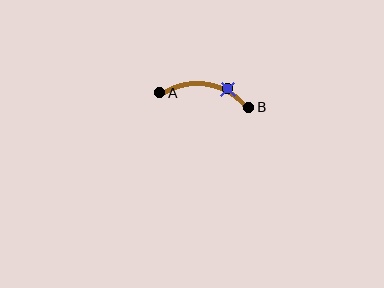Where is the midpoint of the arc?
The arc midpoint is the point on the curve farthest from the straight line joining A and B. It sits above that line.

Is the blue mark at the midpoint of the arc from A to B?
No. The blue mark lies on the arc but is closer to endpoint B. The arc midpoint would be at the point on the curve equidistant along the arc from both A and B.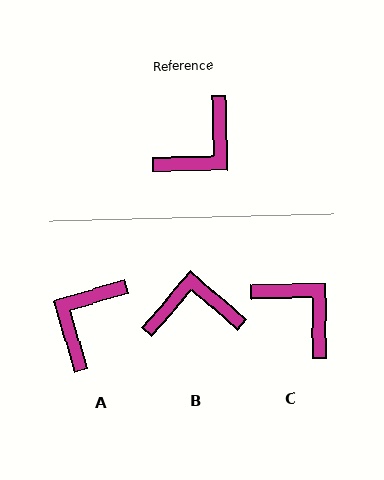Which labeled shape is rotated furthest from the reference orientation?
A, about 164 degrees away.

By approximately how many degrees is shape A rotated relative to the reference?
Approximately 164 degrees clockwise.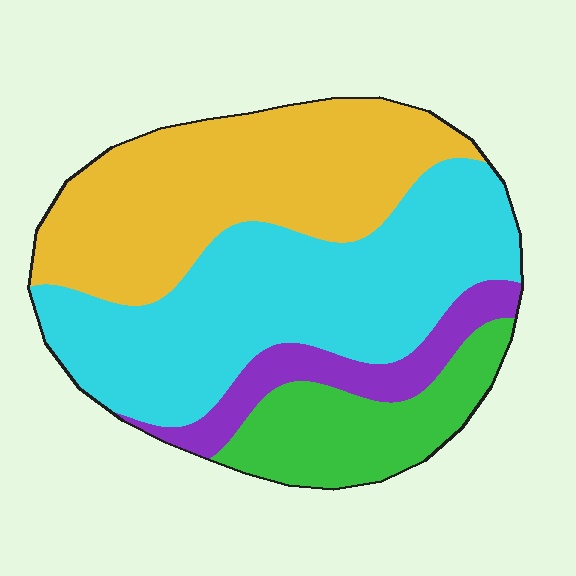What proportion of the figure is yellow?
Yellow covers about 35% of the figure.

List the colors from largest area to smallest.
From largest to smallest: cyan, yellow, green, purple.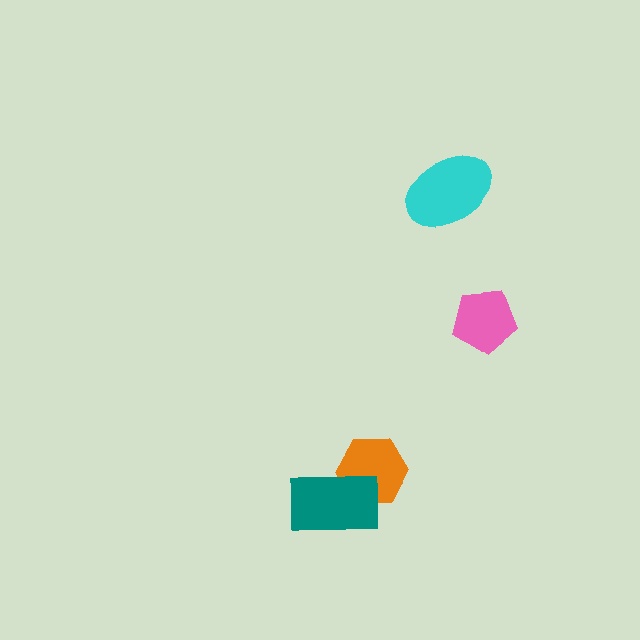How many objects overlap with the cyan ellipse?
0 objects overlap with the cyan ellipse.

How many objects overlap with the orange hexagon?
1 object overlaps with the orange hexagon.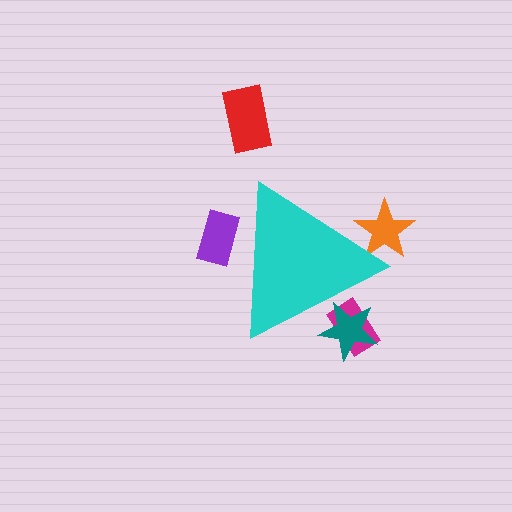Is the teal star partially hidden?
Yes, the teal star is partially hidden behind the cyan triangle.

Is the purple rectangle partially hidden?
Yes, the purple rectangle is partially hidden behind the cyan triangle.